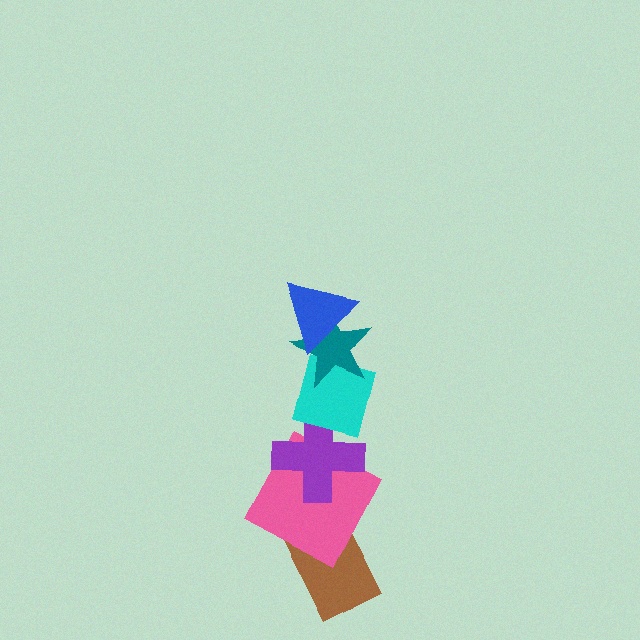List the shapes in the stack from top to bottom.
From top to bottom: the blue triangle, the teal star, the cyan square, the purple cross, the pink square, the brown rectangle.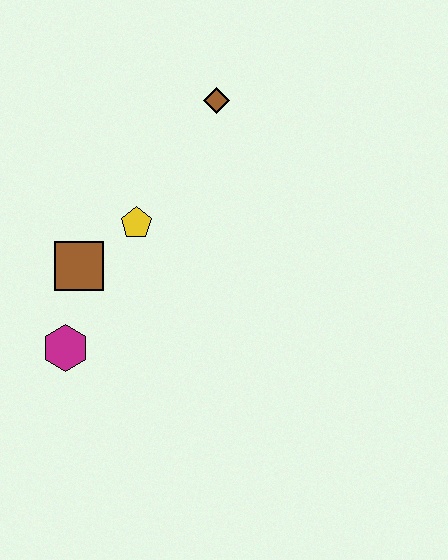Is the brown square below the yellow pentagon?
Yes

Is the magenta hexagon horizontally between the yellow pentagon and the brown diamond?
No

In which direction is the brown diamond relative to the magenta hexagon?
The brown diamond is above the magenta hexagon.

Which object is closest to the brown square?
The yellow pentagon is closest to the brown square.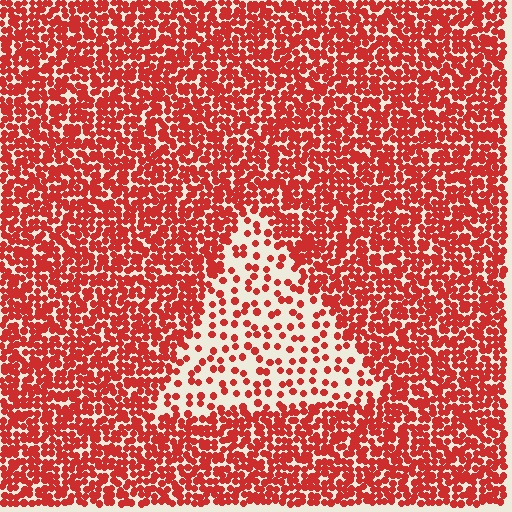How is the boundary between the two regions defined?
The boundary is defined by a change in element density (approximately 2.8x ratio). All elements are the same color, size, and shape.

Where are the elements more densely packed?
The elements are more densely packed outside the triangle boundary.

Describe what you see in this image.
The image contains small red elements arranged at two different densities. A triangle-shaped region is visible where the elements are less densely packed than the surrounding area.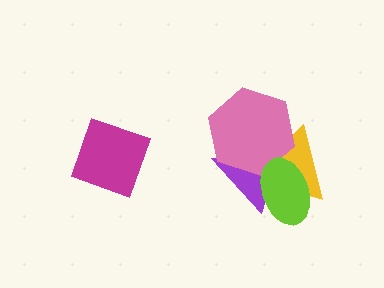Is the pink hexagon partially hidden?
Yes, it is partially covered by another shape.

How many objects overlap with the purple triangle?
3 objects overlap with the purple triangle.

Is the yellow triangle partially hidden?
Yes, it is partially covered by another shape.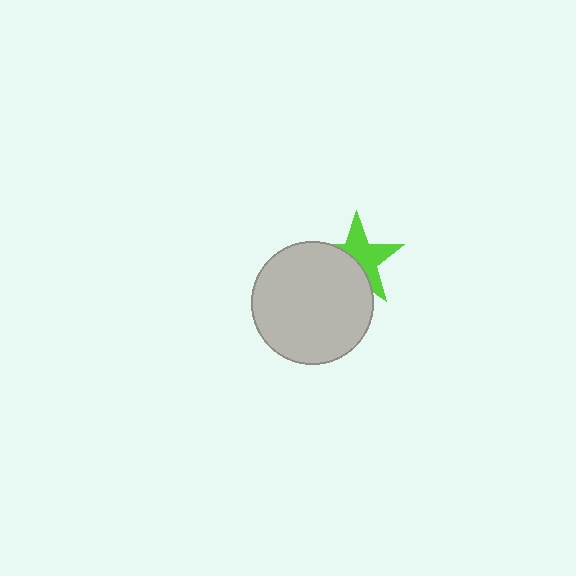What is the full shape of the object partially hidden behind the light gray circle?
The partially hidden object is a lime star.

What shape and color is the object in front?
The object in front is a light gray circle.